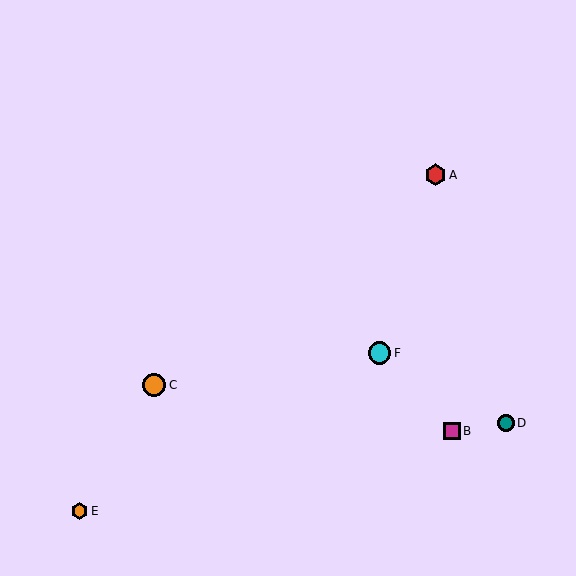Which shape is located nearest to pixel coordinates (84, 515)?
The orange hexagon (labeled E) at (79, 511) is nearest to that location.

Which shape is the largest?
The orange circle (labeled C) is the largest.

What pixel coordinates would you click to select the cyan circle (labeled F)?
Click at (379, 353) to select the cyan circle F.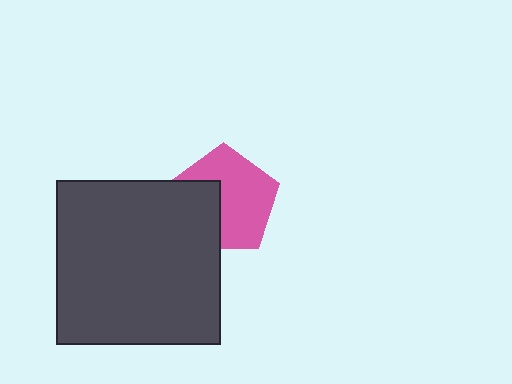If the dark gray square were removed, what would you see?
You would see the complete pink pentagon.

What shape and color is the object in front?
The object in front is a dark gray square.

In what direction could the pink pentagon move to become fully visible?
The pink pentagon could move toward the upper-right. That would shift it out from behind the dark gray square entirely.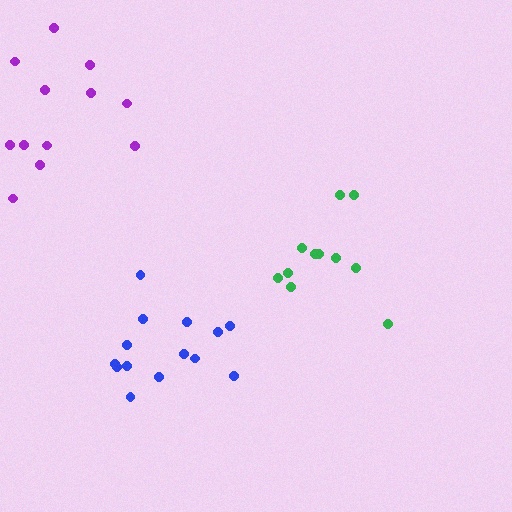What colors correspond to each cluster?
The clusters are colored: green, blue, purple.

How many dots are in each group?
Group 1: 11 dots, Group 2: 14 dots, Group 3: 12 dots (37 total).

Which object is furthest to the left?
The purple cluster is leftmost.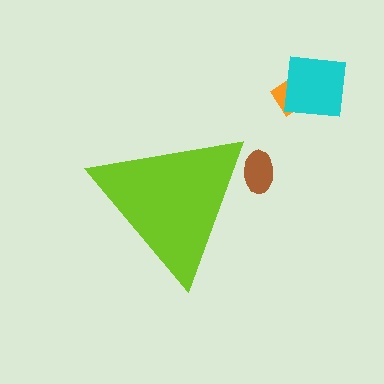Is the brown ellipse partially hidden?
Yes, the brown ellipse is partially hidden behind the lime triangle.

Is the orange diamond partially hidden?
No, the orange diamond is fully visible.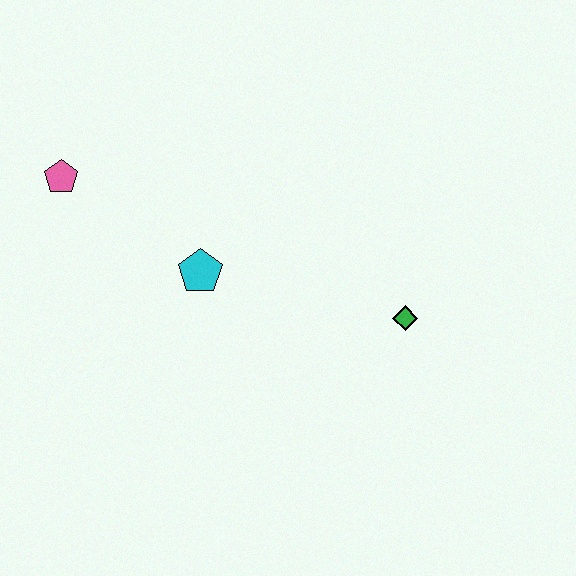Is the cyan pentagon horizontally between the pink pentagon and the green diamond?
Yes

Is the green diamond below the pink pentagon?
Yes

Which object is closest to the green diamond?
The cyan pentagon is closest to the green diamond.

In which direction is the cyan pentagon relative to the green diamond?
The cyan pentagon is to the left of the green diamond.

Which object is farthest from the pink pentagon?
The green diamond is farthest from the pink pentagon.